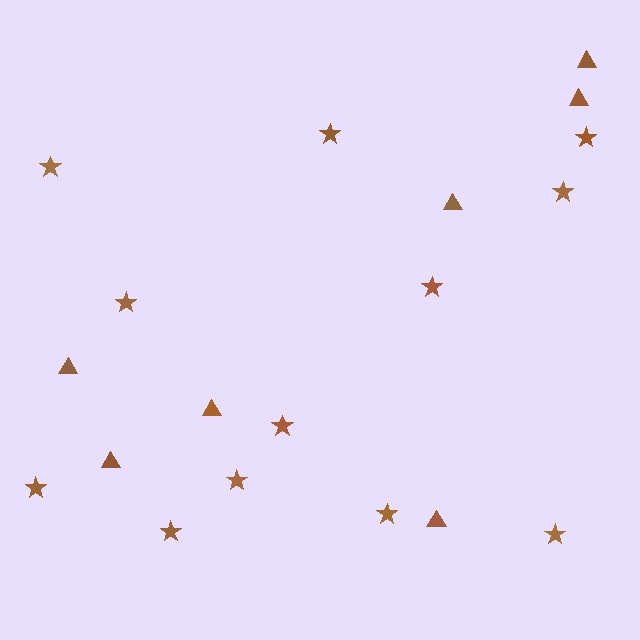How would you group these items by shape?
There are 2 groups: one group of triangles (7) and one group of stars (12).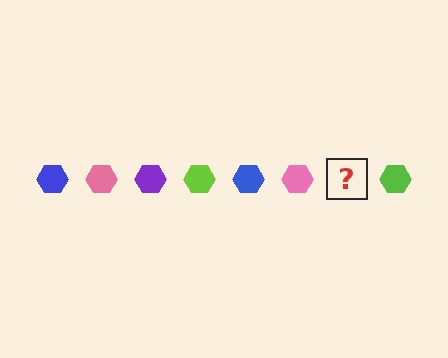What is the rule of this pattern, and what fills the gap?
The rule is that the pattern cycles through blue, pink, purple, lime hexagons. The gap should be filled with a purple hexagon.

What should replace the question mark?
The question mark should be replaced with a purple hexagon.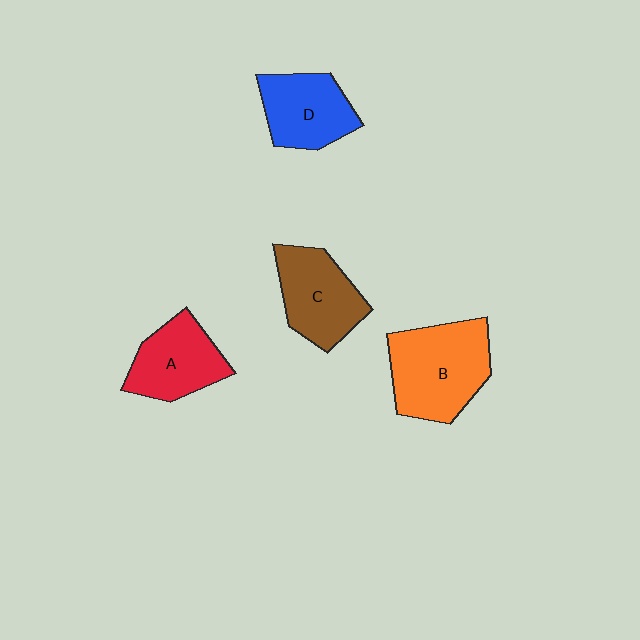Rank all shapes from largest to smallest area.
From largest to smallest: B (orange), C (brown), D (blue), A (red).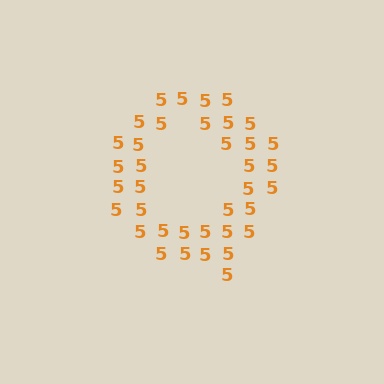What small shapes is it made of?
It is made of small digit 5's.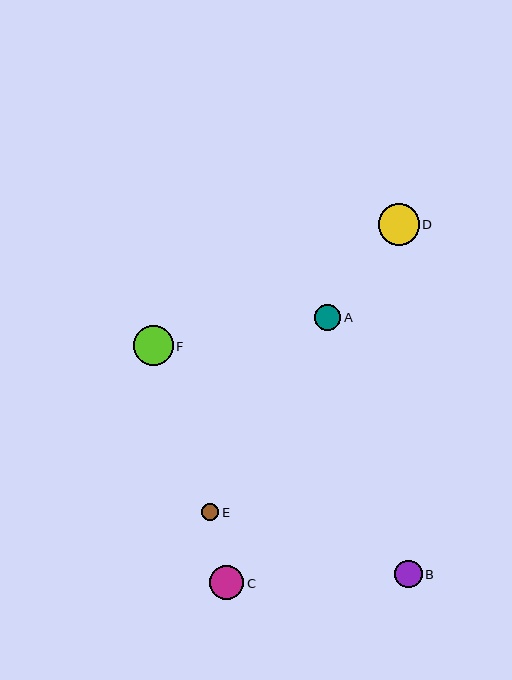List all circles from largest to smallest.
From largest to smallest: D, F, C, B, A, E.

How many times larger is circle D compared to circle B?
Circle D is approximately 1.5 times the size of circle B.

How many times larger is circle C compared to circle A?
Circle C is approximately 1.3 times the size of circle A.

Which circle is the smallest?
Circle E is the smallest with a size of approximately 17 pixels.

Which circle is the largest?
Circle D is the largest with a size of approximately 41 pixels.